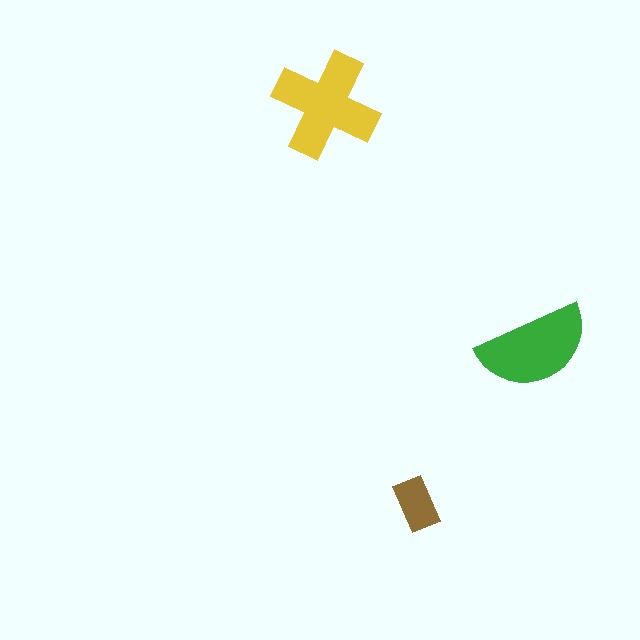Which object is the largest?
The yellow cross.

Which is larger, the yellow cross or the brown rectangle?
The yellow cross.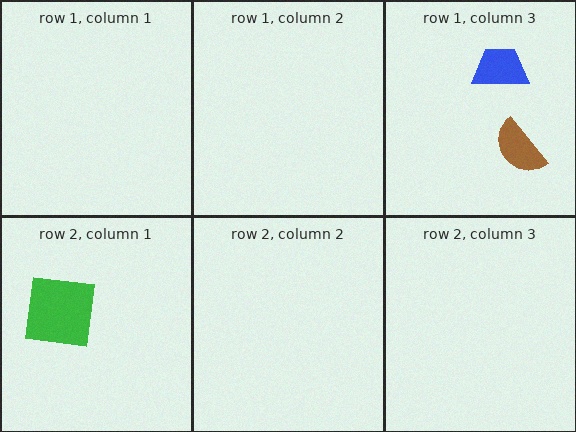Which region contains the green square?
The row 2, column 1 region.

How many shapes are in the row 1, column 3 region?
2.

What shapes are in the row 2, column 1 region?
The green square.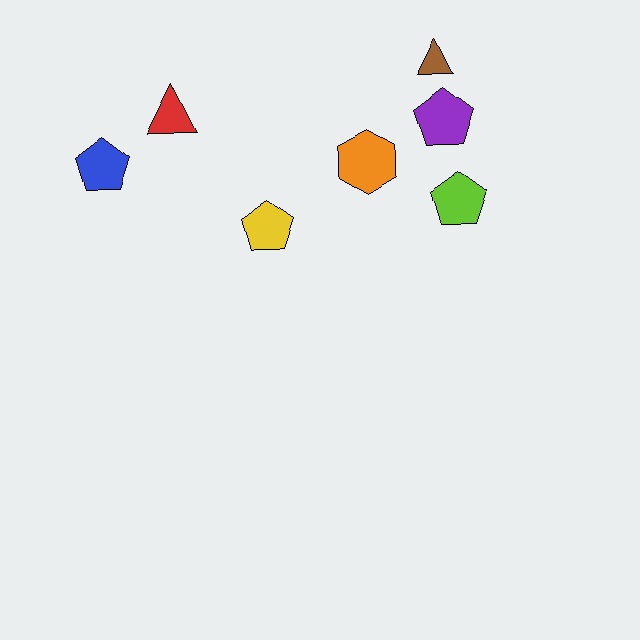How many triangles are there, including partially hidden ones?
There are 2 triangles.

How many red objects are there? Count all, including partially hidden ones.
There is 1 red object.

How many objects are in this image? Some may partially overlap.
There are 7 objects.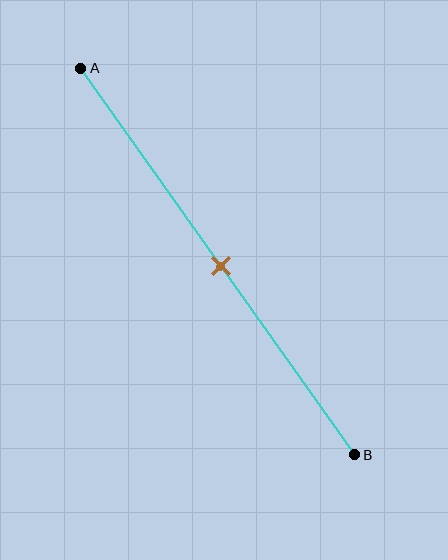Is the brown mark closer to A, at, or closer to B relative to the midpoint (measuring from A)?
The brown mark is approximately at the midpoint of segment AB.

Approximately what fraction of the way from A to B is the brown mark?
The brown mark is approximately 50% of the way from A to B.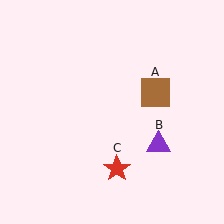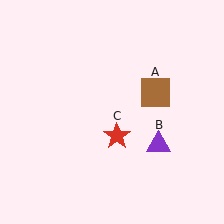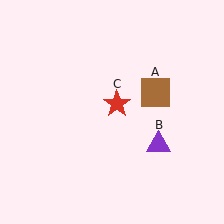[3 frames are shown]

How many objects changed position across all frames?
1 object changed position: red star (object C).